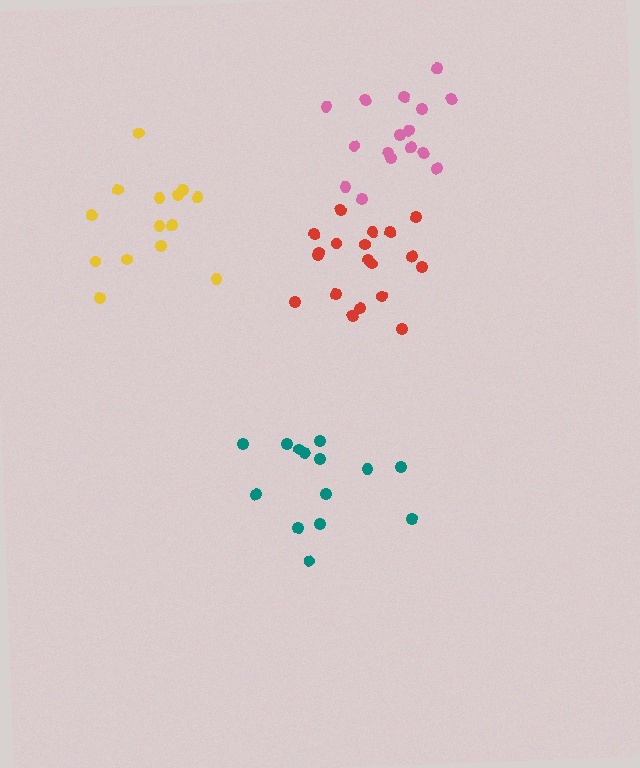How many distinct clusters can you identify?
There are 4 distinct clusters.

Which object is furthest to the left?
The yellow cluster is leftmost.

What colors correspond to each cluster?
The clusters are colored: teal, pink, red, yellow.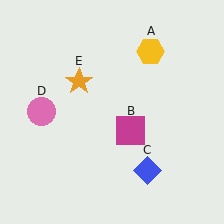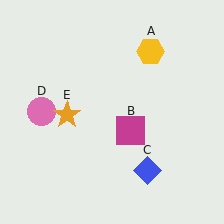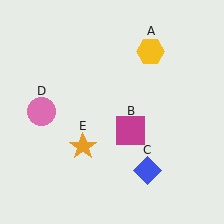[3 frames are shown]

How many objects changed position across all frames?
1 object changed position: orange star (object E).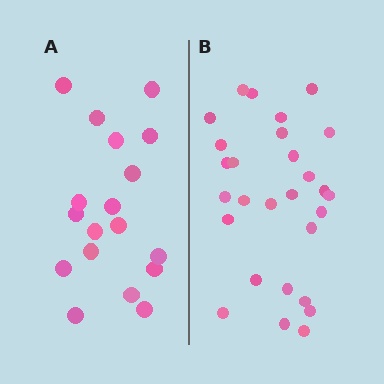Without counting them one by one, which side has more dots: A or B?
Region B (the right region) has more dots.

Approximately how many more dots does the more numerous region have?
Region B has roughly 10 or so more dots than region A.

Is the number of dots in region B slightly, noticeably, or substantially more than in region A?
Region B has substantially more. The ratio is roughly 1.6 to 1.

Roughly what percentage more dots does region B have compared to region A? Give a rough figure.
About 55% more.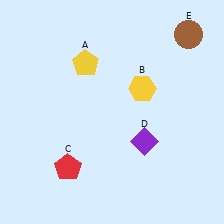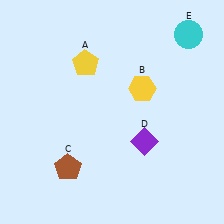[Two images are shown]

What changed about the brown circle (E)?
In Image 1, E is brown. In Image 2, it changed to cyan.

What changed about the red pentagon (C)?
In Image 1, C is red. In Image 2, it changed to brown.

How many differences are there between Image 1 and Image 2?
There are 2 differences between the two images.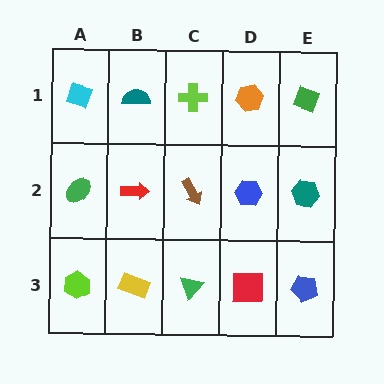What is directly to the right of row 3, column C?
A red square.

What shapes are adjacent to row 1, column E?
A teal hexagon (row 2, column E), an orange hexagon (row 1, column D).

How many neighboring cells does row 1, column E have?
2.